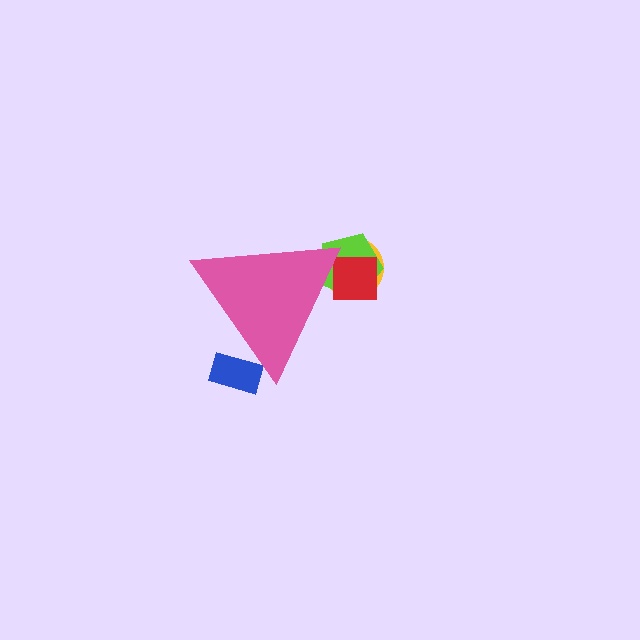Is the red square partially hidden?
Yes, the red square is partially hidden behind the pink triangle.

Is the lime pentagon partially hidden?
Yes, the lime pentagon is partially hidden behind the pink triangle.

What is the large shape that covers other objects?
A pink triangle.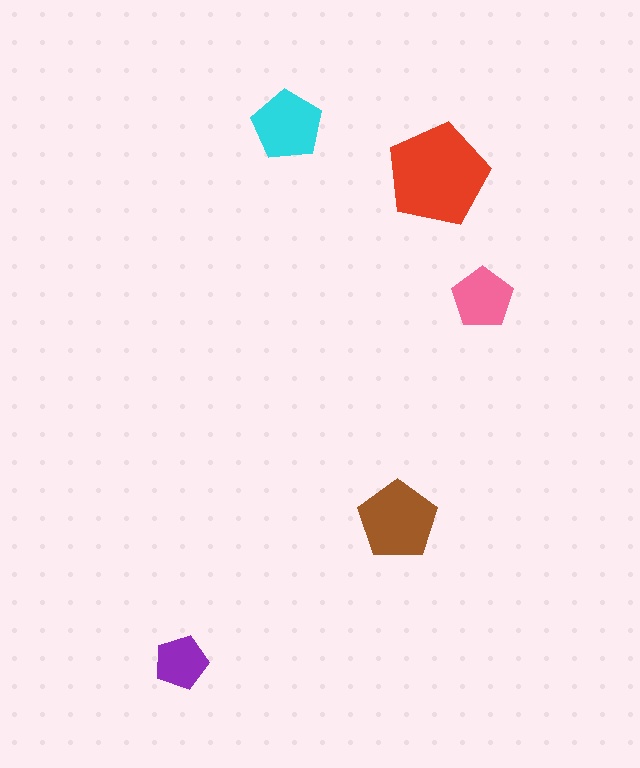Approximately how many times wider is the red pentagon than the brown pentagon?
About 1.5 times wider.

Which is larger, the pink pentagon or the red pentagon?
The red one.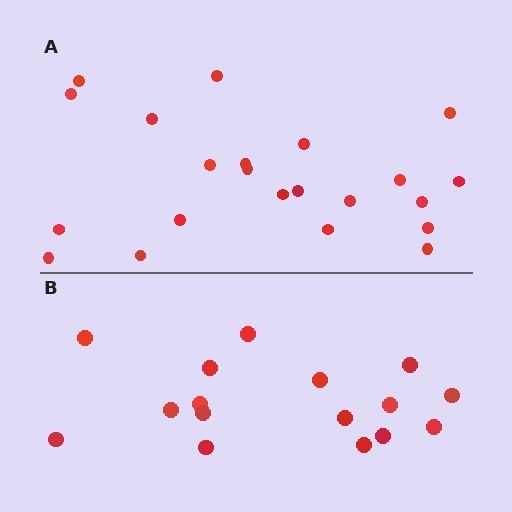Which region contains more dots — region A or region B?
Region A (the top region) has more dots.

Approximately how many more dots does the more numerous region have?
Region A has about 6 more dots than region B.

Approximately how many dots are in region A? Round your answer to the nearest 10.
About 20 dots. (The exact count is 22, which rounds to 20.)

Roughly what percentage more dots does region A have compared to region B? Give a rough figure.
About 40% more.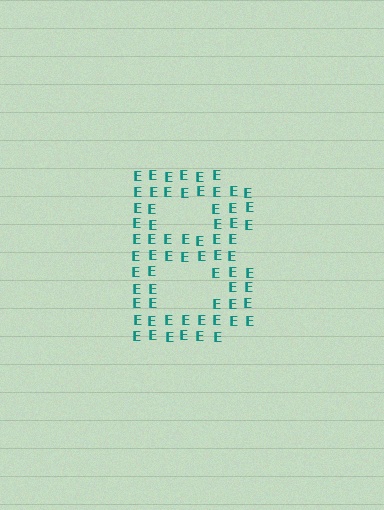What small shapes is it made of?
It is made of small letter E's.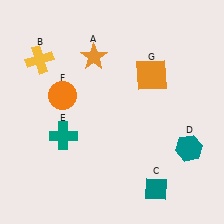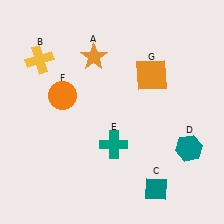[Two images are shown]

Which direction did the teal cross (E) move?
The teal cross (E) moved right.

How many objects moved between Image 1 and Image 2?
1 object moved between the two images.